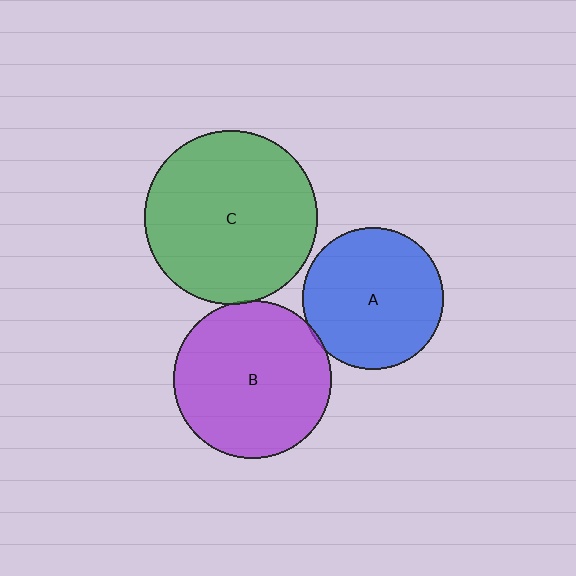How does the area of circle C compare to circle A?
Approximately 1.5 times.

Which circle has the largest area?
Circle C (green).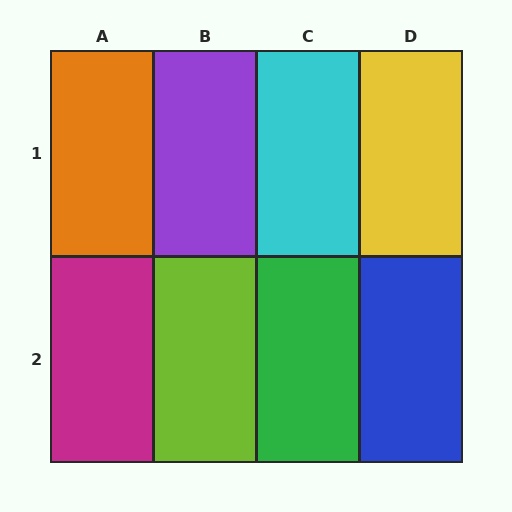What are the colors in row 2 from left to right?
Magenta, lime, green, blue.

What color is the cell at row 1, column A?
Orange.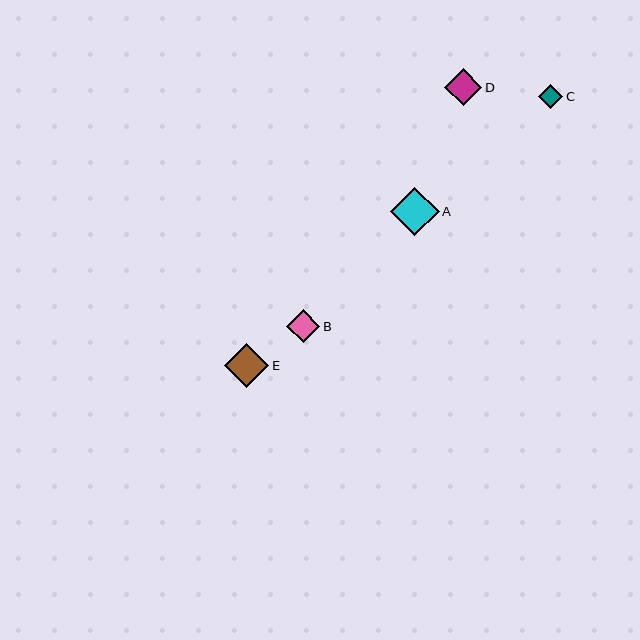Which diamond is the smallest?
Diamond C is the smallest with a size of approximately 24 pixels.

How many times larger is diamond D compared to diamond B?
Diamond D is approximately 1.1 times the size of diamond B.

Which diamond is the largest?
Diamond A is the largest with a size of approximately 49 pixels.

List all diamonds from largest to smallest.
From largest to smallest: A, E, D, B, C.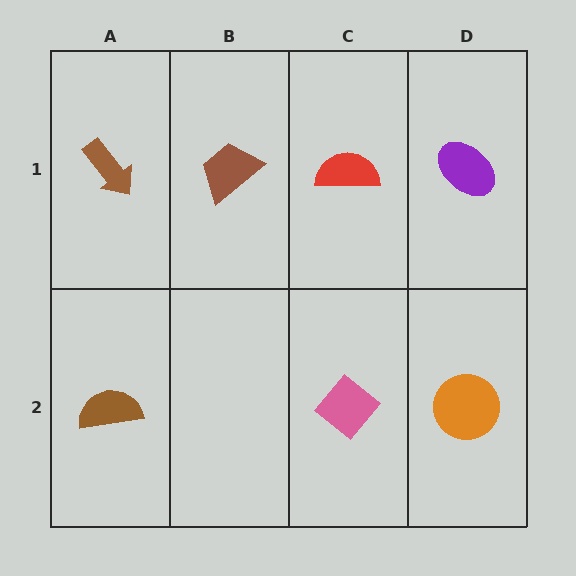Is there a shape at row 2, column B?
No, that cell is empty.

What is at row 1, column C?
A red semicircle.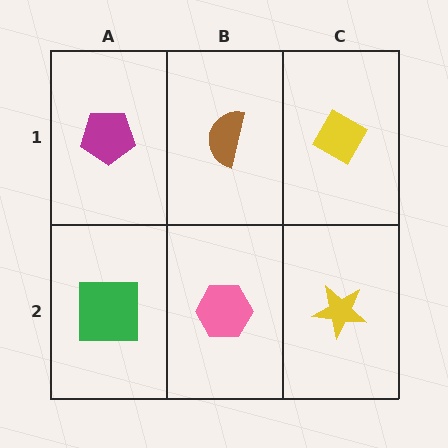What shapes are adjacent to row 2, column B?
A brown semicircle (row 1, column B), a green square (row 2, column A), a yellow star (row 2, column C).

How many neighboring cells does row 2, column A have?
2.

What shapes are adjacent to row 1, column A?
A green square (row 2, column A), a brown semicircle (row 1, column B).